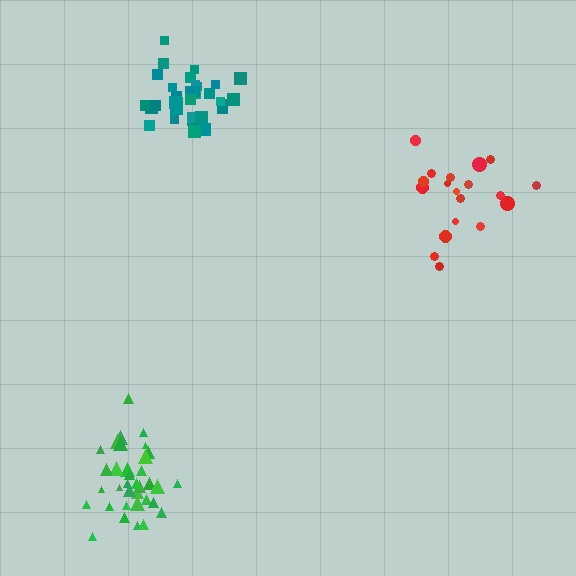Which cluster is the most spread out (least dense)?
Red.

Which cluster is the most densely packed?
Teal.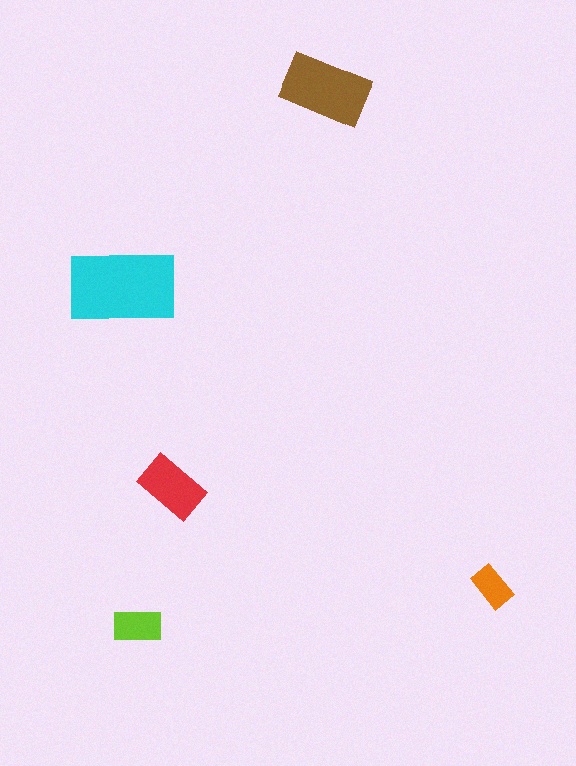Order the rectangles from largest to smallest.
the cyan one, the brown one, the red one, the lime one, the orange one.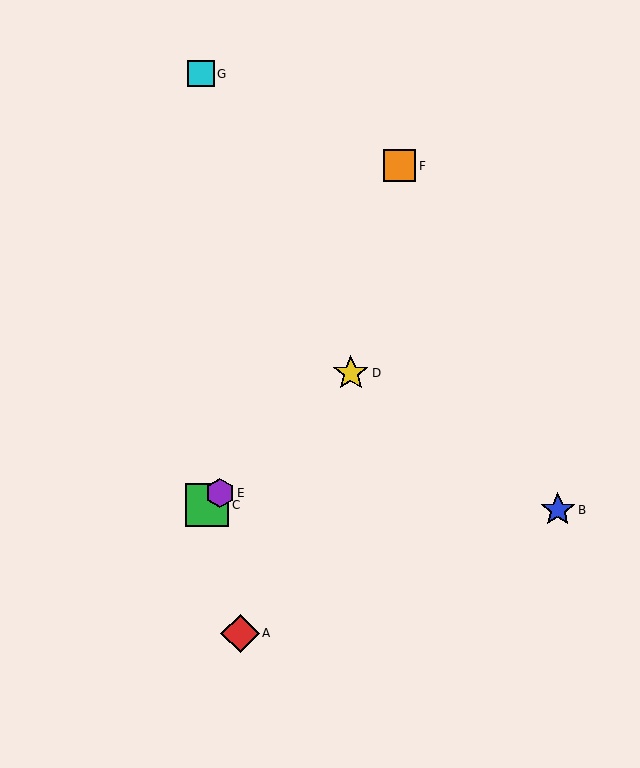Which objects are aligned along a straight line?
Objects C, D, E are aligned along a straight line.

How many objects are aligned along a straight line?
3 objects (C, D, E) are aligned along a straight line.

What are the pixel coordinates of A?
Object A is at (240, 633).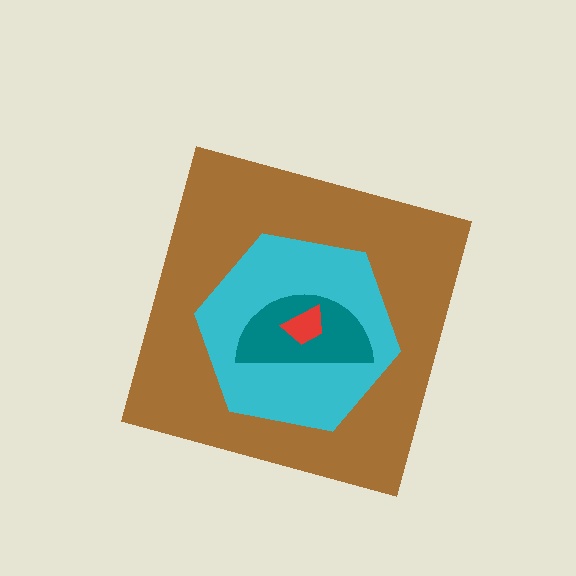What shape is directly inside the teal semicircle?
The red trapezoid.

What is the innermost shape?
The red trapezoid.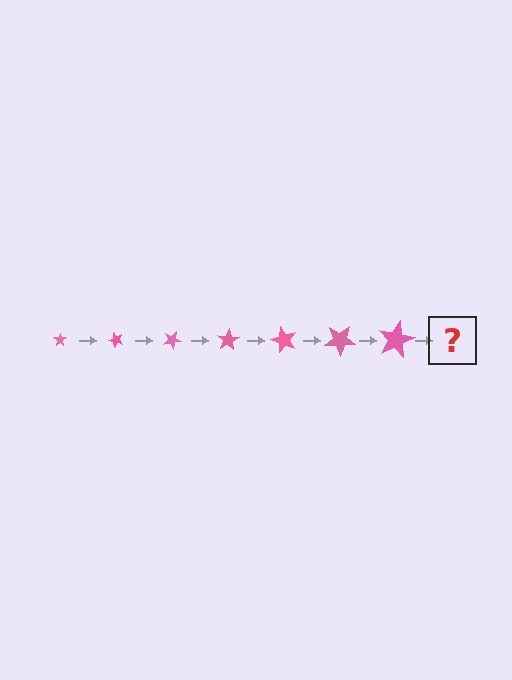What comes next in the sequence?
The next element should be a star, larger than the previous one and rotated 350 degrees from the start.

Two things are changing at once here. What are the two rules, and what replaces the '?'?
The two rules are that the star grows larger each step and it rotates 50 degrees each step. The '?' should be a star, larger than the previous one and rotated 350 degrees from the start.